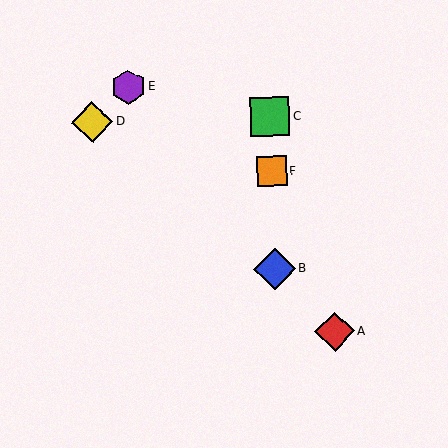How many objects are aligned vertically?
3 objects (B, C, F) are aligned vertically.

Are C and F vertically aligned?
Yes, both are at x≈270.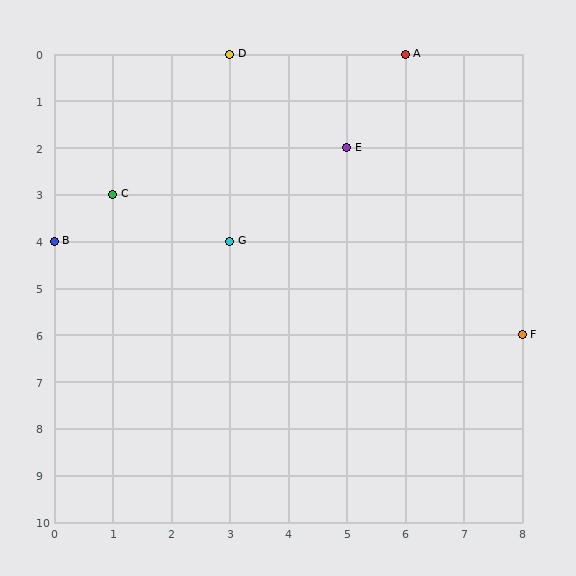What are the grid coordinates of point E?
Point E is at grid coordinates (5, 2).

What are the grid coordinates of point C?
Point C is at grid coordinates (1, 3).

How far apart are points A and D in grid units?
Points A and D are 3 columns apart.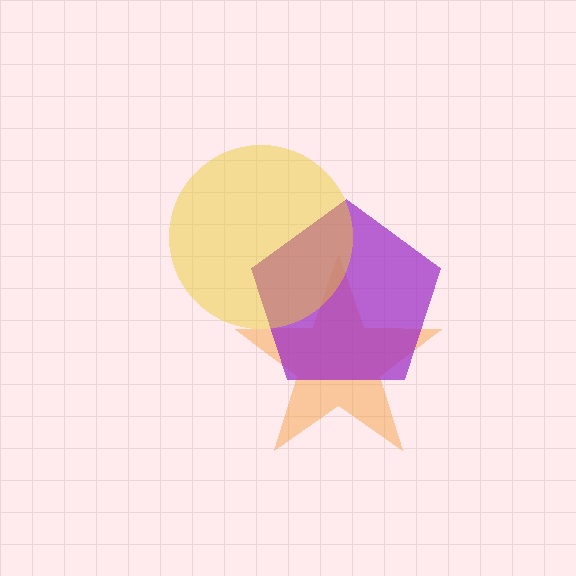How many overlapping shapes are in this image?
There are 3 overlapping shapes in the image.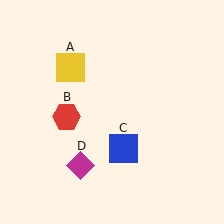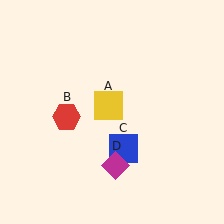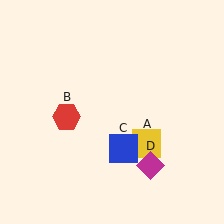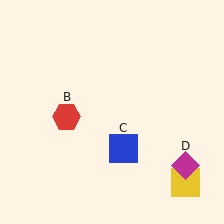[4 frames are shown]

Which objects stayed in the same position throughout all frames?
Red hexagon (object B) and blue square (object C) remained stationary.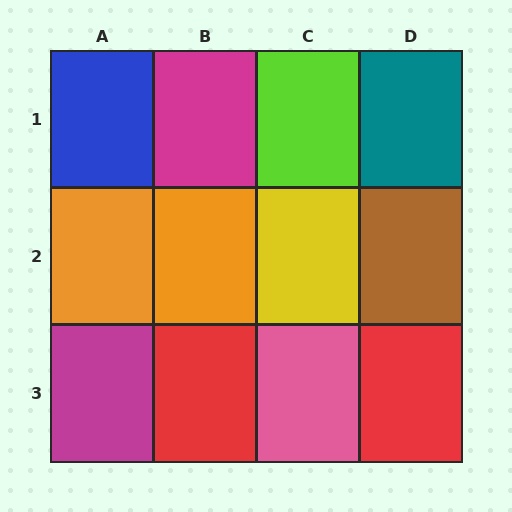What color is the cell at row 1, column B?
Magenta.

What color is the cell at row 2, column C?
Yellow.